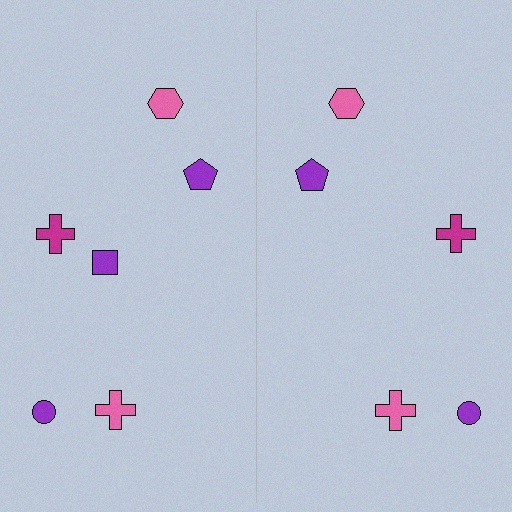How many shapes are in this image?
There are 11 shapes in this image.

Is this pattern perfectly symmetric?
No, the pattern is not perfectly symmetric. A purple square is missing from the right side.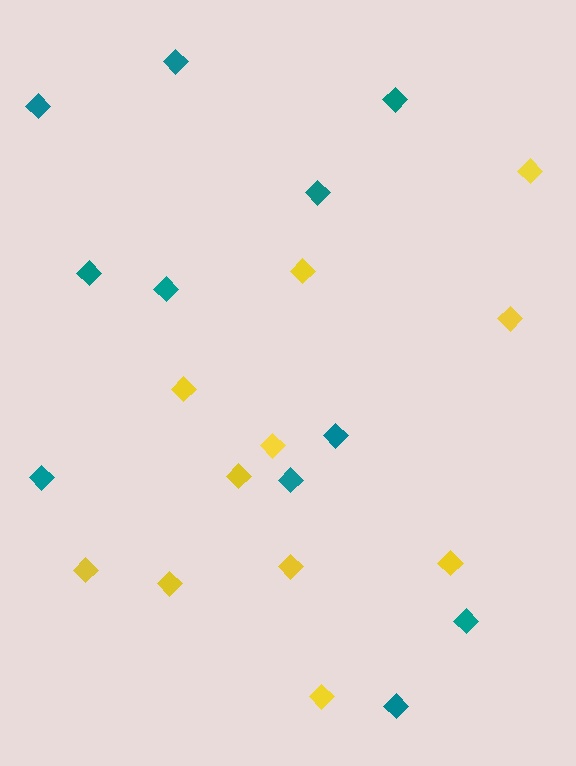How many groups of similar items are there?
There are 2 groups: one group of teal diamonds (11) and one group of yellow diamonds (11).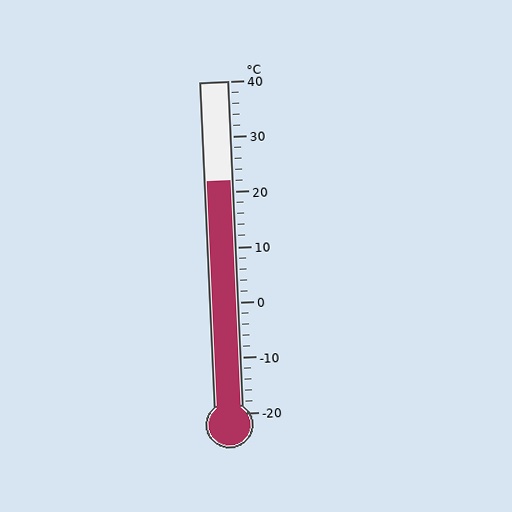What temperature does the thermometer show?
The thermometer shows approximately 22°C.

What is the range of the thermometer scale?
The thermometer scale ranges from -20°C to 40°C.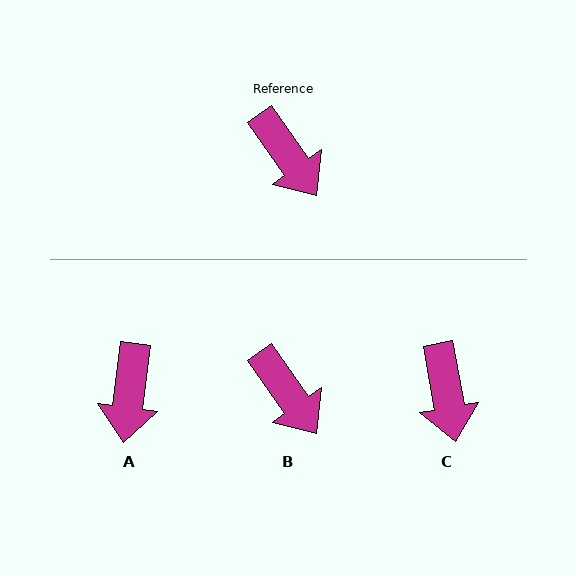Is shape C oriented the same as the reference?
No, it is off by about 25 degrees.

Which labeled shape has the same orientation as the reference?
B.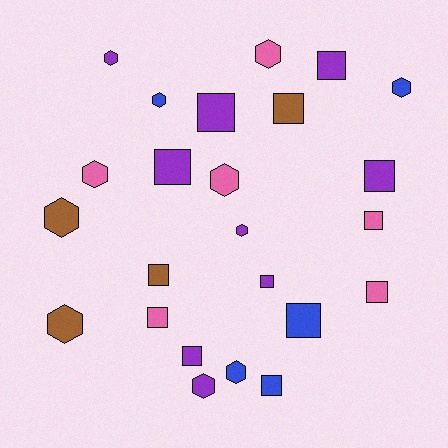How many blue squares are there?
There are 2 blue squares.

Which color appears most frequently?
Purple, with 9 objects.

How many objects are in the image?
There are 24 objects.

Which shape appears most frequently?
Square, with 13 objects.